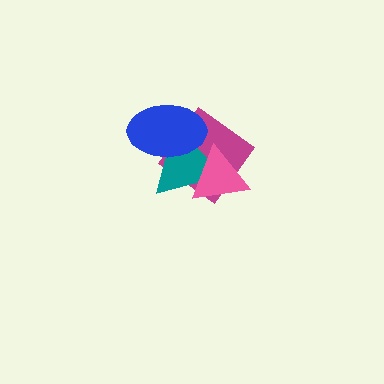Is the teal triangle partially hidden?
Yes, it is partially covered by another shape.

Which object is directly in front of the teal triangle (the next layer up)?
The blue ellipse is directly in front of the teal triangle.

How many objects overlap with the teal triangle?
3 objects overlap with the teal triangle.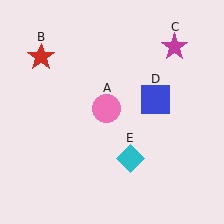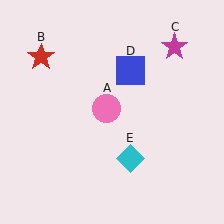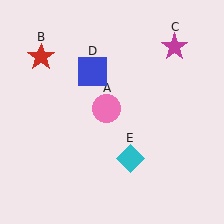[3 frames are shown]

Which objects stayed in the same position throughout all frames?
Pink circle (object A) and red star (object B) and magenta star (object C) and cyan diamond (object E) remained stationary.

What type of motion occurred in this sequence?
The blue square (object D) rotated counterclockwise around the center of the scene.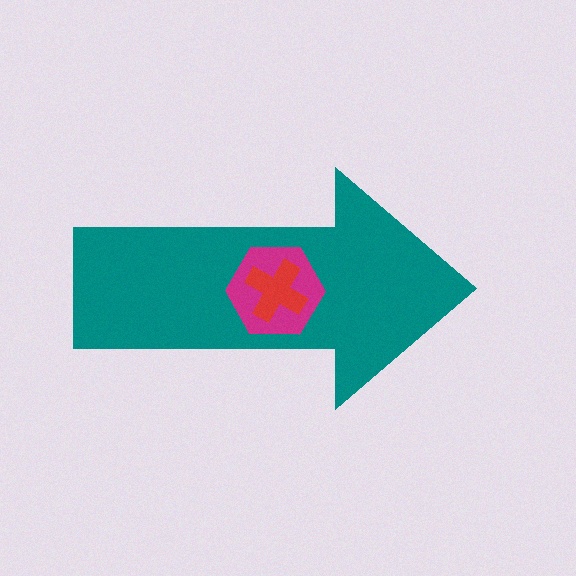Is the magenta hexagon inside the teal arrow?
Yes.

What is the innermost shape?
The red cross.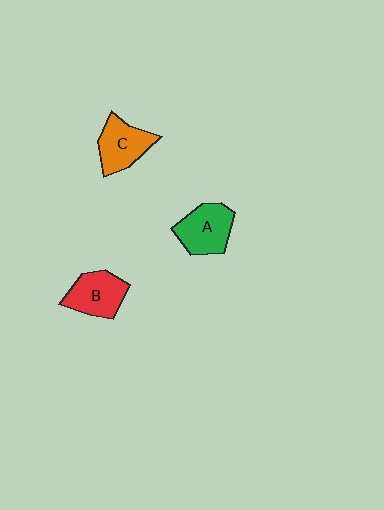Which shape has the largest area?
Shape A (green).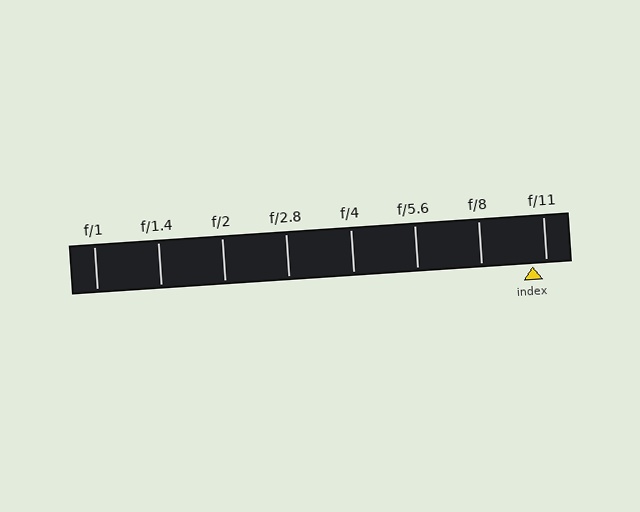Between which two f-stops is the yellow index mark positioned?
The index mark is between f/8 and f/11.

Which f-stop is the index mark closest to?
The index mark is closest to f/11.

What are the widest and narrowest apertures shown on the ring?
The widest aperture shown is f/1 and the narrowest is f/11.